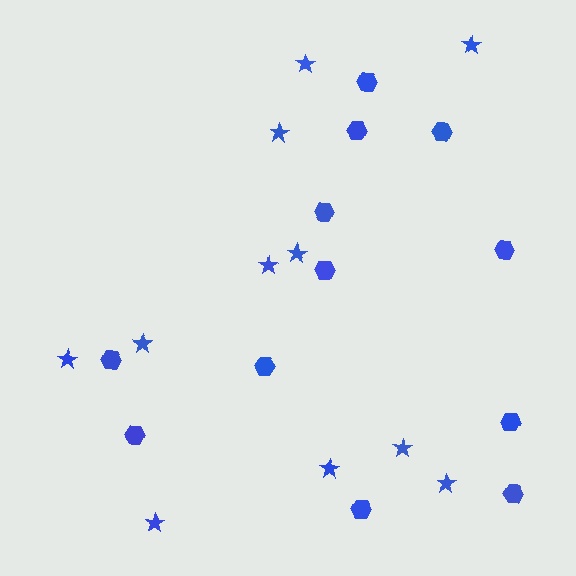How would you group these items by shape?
There are 2 groups: one group of hexagons (12) and one group of stars (11).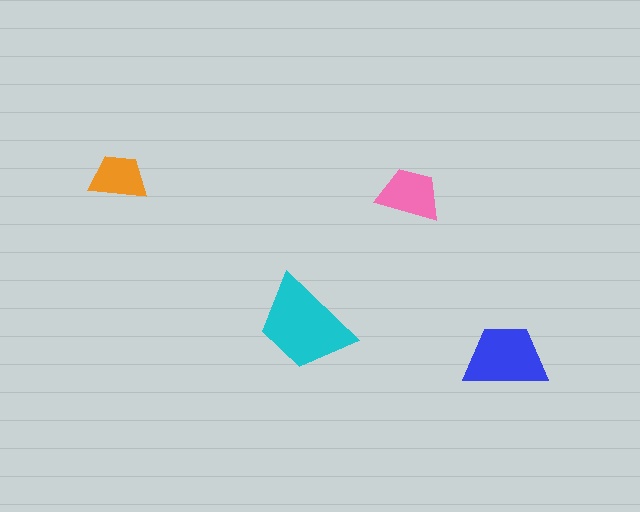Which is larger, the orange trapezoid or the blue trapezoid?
The blue one.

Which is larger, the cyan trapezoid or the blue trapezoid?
The cyan one.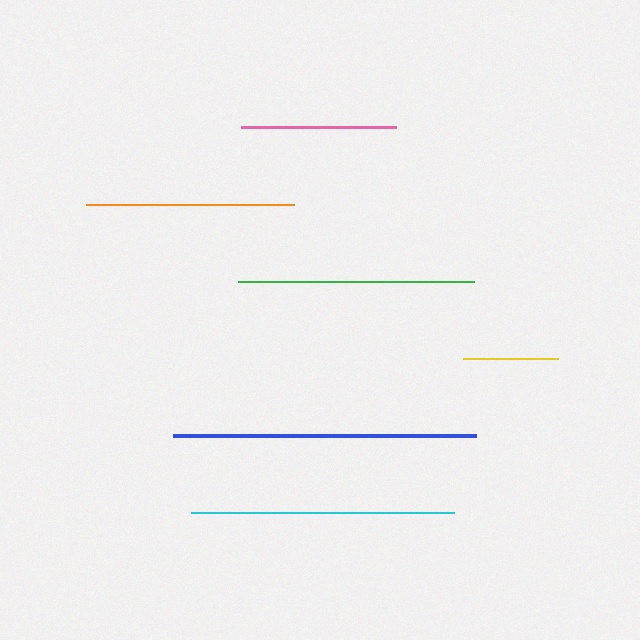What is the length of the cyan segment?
The cyan segment is approximately 263 pixels long.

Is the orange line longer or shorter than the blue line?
The blue line is longer than the orange line.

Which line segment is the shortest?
The yellow line is the shortest at approximately 96 pixels.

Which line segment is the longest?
The blue line is the longest at approximately 303 pixels.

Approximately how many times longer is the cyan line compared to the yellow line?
The cyan line is approximately 2.7 times the length of the yellow line.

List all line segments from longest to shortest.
From longest to shortest: blue, cyan, green, orange, pink, yellow.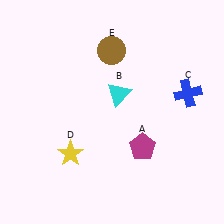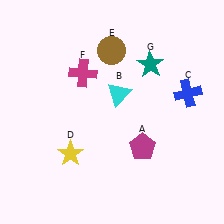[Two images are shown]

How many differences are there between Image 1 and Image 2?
There are 2 differences between the two images.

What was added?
A magenta cross (F), a teal star (G) were added in Image 2.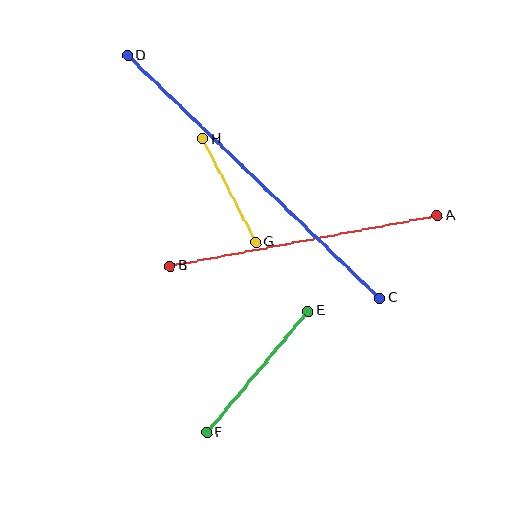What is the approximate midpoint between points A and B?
The midpoint is at approximately (304, 241) pixels.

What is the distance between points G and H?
The distance is approximately 116 pixels.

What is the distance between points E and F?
The distance is approximately 158 pixels.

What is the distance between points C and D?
The distance is approximately 350 pixels.